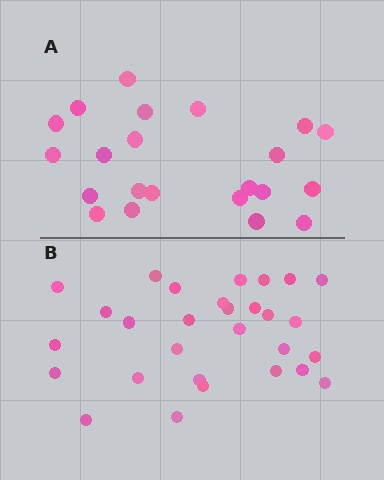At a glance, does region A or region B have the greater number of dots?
Region B (the bottom region) has more dots.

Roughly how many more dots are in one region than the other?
Region B has roughly 8 or so more dots than region A.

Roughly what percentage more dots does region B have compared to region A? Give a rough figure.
About 30% more.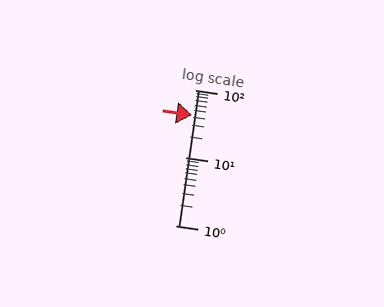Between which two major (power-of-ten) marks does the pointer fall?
The pointer is between 10 and 100.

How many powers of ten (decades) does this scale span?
The scale spans 2 decades, from 1 to 100.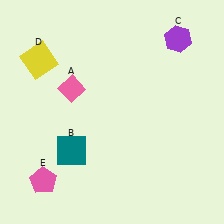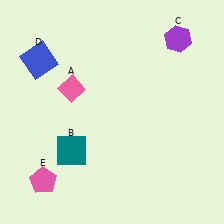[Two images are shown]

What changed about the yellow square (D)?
In Image 1, D is yellow. In Image 2, it changed to blue.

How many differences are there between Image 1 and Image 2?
There is 1 difference between the two images.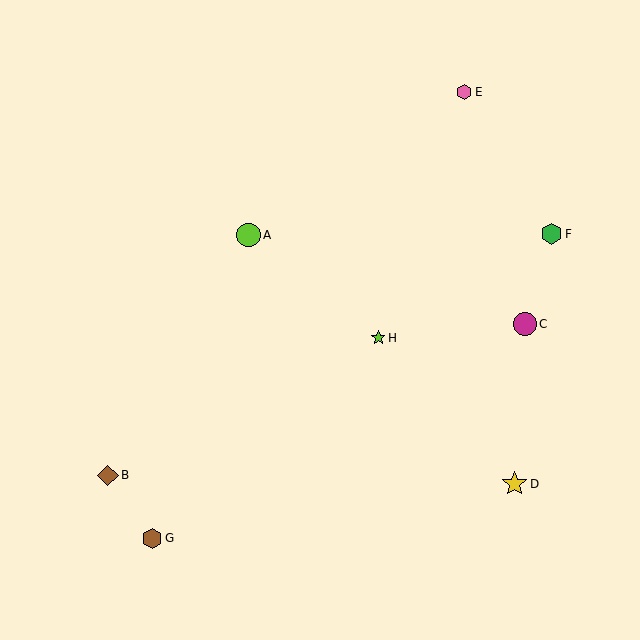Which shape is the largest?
The yellow star (labeled D) is the largest.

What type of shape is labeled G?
Shape G is a brown hexagon.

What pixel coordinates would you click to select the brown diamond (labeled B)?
Click at (108, 475) to select the brown diamond B.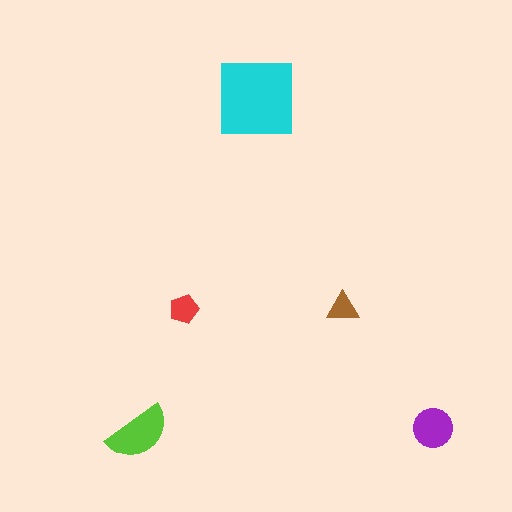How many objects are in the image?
There are 5 objects in the image.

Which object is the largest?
The cyan square.